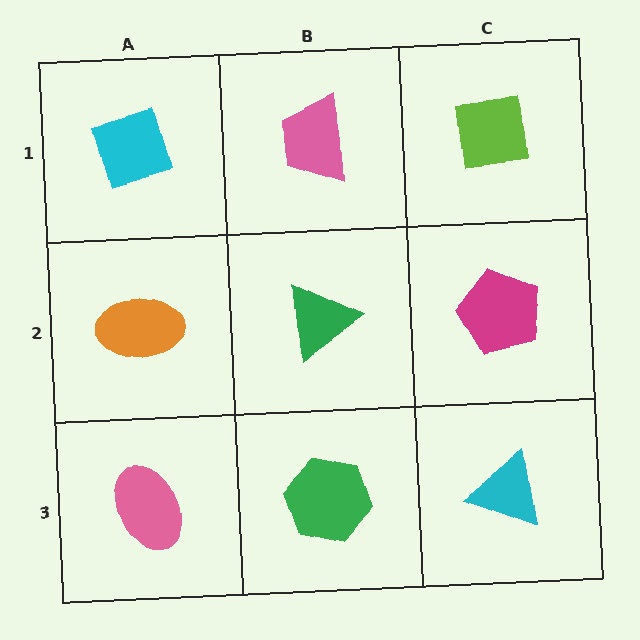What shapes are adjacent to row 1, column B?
A green triangle (row 2, column B), a cyan diamond (row 1, column A), a lime square (row 1, column C).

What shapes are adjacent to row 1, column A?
An orange ellipse (row 2, column A), a pink trapezoid (row 1, column B).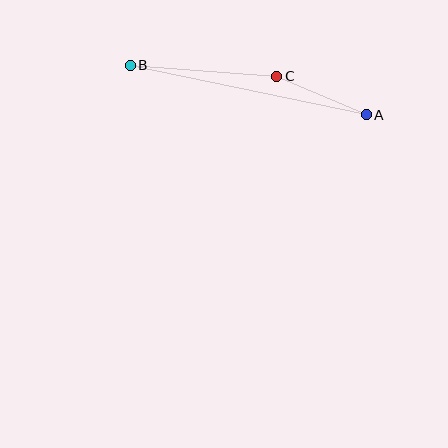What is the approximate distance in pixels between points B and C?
The distance between B and C is approximately 147 pixels.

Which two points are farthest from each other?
Points A and B are farthest from each other.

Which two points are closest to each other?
Points A and C are closest to each other.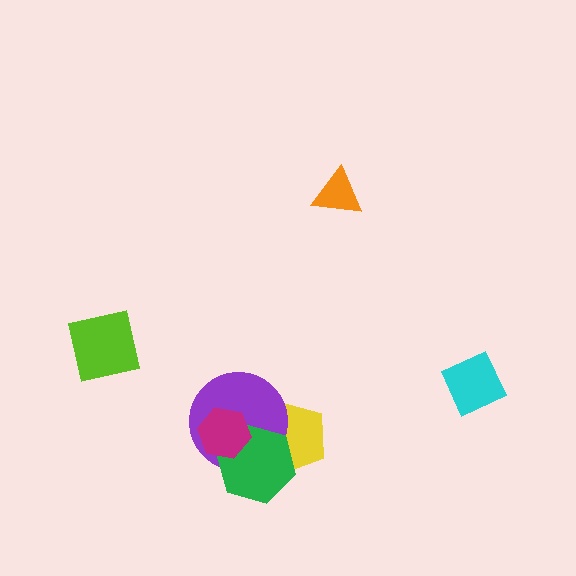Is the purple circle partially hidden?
Yes, it is partially covered by another shape.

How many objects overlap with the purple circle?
3 objects overlap with the purple circle.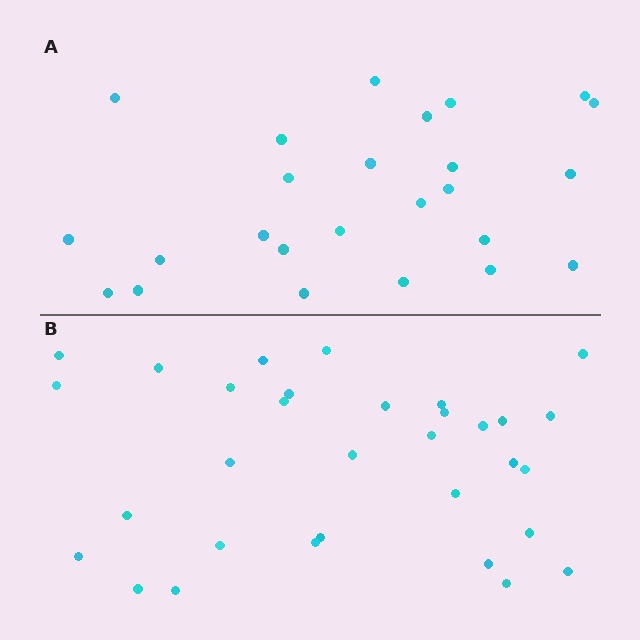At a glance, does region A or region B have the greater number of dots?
Region B (the bottom region) has more dots.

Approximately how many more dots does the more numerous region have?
Region B has roughly 8 or so more dots than region A.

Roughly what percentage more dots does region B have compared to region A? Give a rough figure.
About 30% more.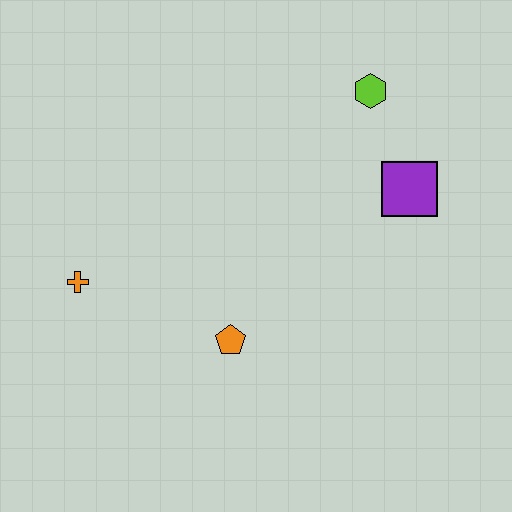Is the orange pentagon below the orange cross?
Yes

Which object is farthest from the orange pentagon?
The lime hexagon is farthest from the orange pentagon.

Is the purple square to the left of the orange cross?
No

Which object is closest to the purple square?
The lime hexagon is closest to the purple square.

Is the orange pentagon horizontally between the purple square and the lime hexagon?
No